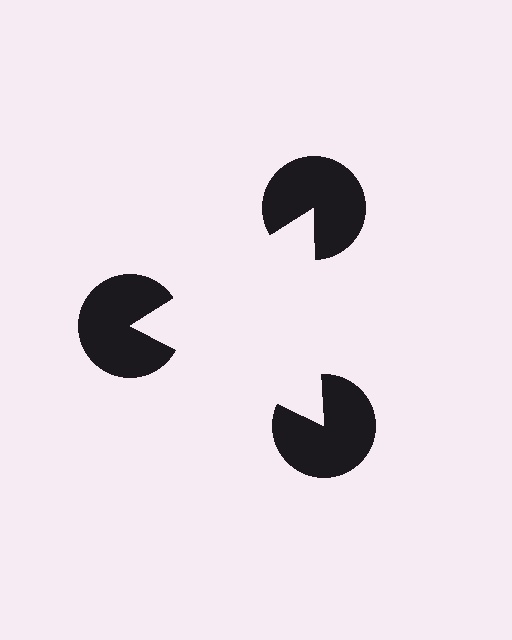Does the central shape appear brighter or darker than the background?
It typically appears slightly brighter than the background, even though no actual brightness change is drawn.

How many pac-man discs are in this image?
There are 3 — one at each vertex of the illusory triangle.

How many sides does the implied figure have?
3 sides.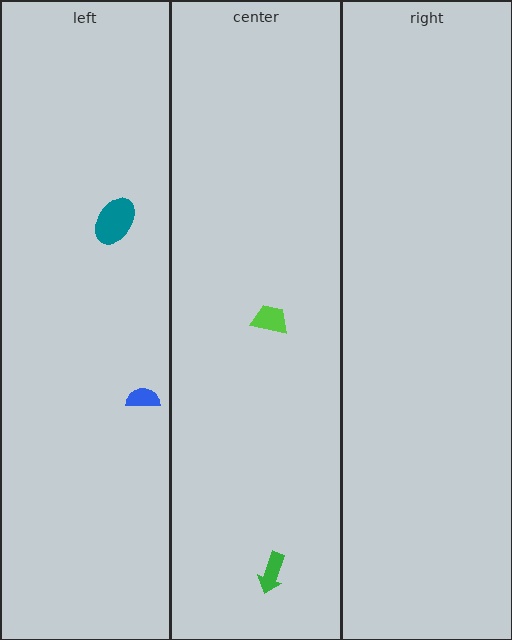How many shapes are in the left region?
2.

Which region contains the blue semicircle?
The left region.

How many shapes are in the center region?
2.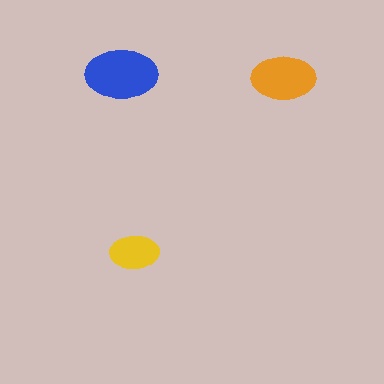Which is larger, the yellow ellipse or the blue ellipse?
The blue one.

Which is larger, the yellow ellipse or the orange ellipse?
The orange one.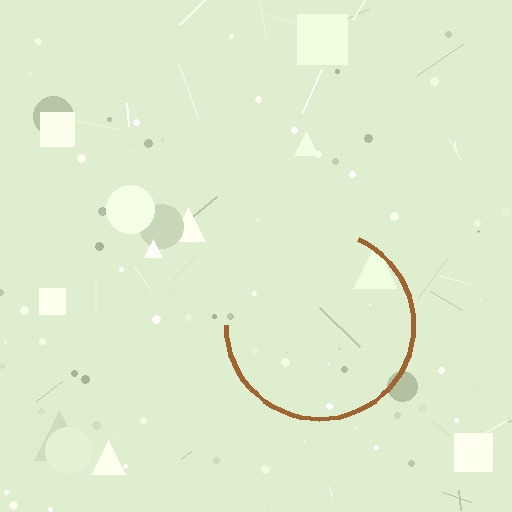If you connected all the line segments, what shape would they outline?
They would outline a circle.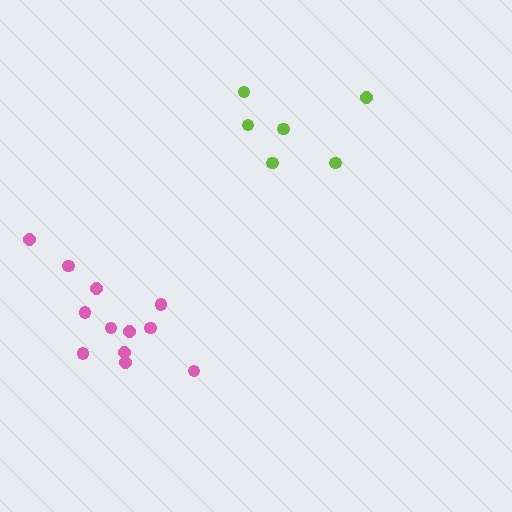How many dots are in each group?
Group 1: 6 dots, Group 2: 12 dots (18 total).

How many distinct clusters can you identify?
There are 2 distinct clusters.